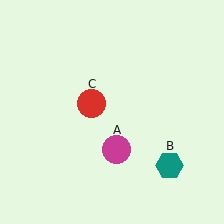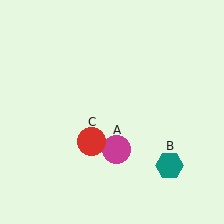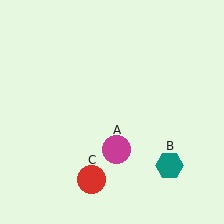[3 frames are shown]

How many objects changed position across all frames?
1 object changed position: red circle (object C).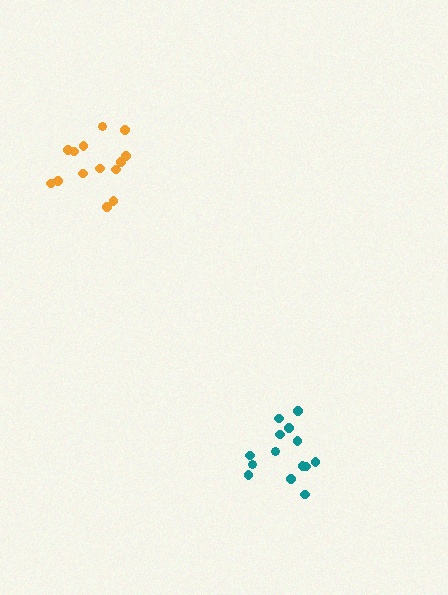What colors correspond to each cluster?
The clusters are colored: orange, teal.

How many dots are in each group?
Group 1: 14 dots, Group 2: 14 dots (28 total).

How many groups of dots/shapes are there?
There are 2 groups.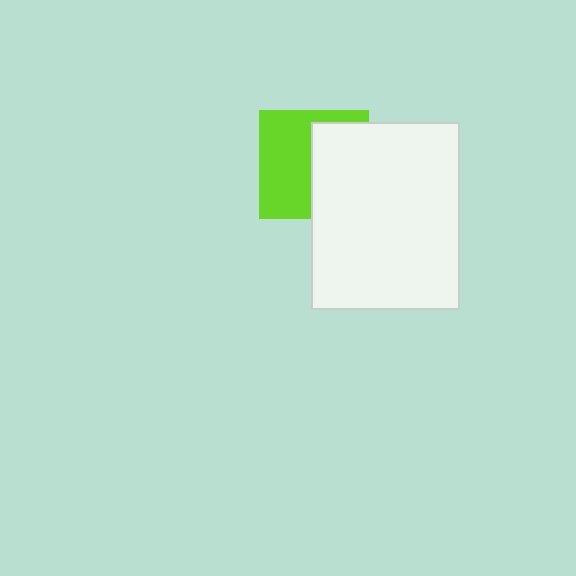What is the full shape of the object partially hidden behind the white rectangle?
The partially hidden object is a lime square.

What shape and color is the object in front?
The object in front is a white rectangle.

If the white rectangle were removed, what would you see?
You would see the complete lime square.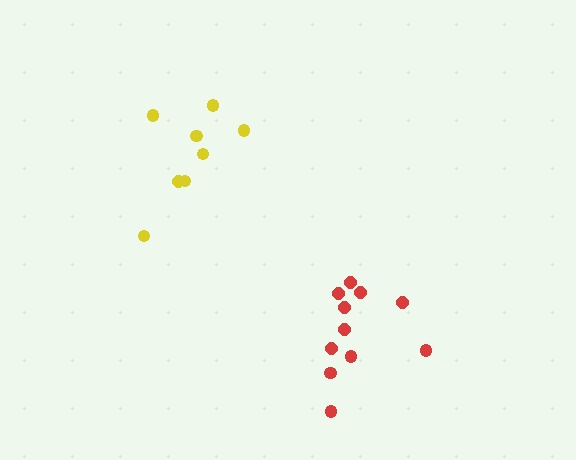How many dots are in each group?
Group 1: 8 dots, Group 2: 11 dots (19 total).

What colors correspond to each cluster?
The clusters are colored: yellow, red.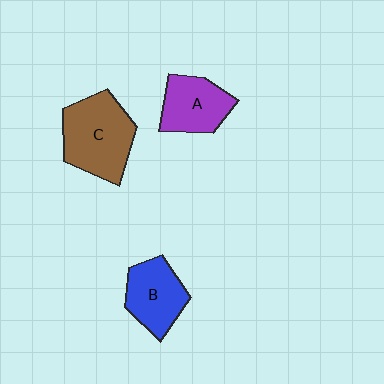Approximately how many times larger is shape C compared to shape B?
Approximately 1.4 times.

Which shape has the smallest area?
Shape A (purple).